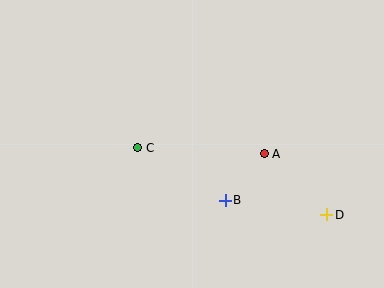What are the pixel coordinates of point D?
Point D is at (327, 215).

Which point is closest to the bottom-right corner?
Point D is closest to the bottom-right corner.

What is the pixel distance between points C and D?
The distance between C and D is 200 pixels.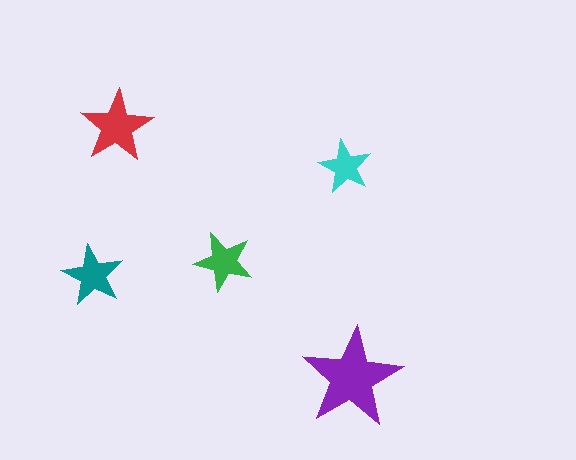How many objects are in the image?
There are 5 objects in the image.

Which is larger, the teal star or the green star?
The teal one.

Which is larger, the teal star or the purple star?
The purple one.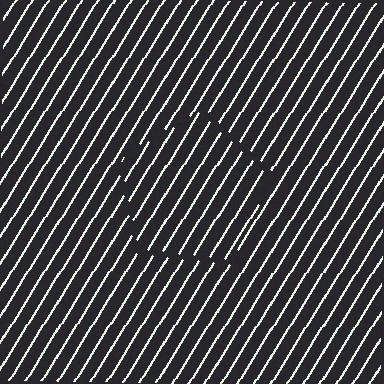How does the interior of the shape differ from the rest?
The interior of the shape contains the same grating, shifted by half a period — the contour is defined by the phase discontinuity where line-ends from the inner and outer gratings abut.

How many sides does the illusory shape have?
5 sides — the line-ends trace a pentagon.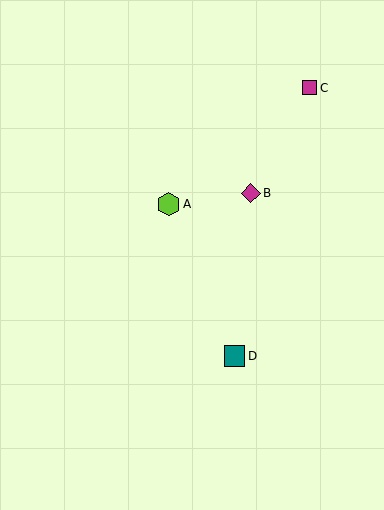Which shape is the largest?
The lime hexagon (labeled A) is the largest.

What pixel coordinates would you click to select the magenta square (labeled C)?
Click at (309, 88) to select the magenta square C.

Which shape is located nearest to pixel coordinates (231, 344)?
The teal square (labeled D) at (235, 356) is nearest to that location.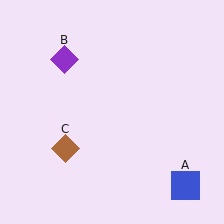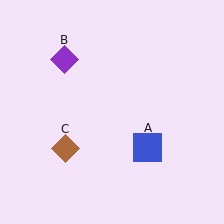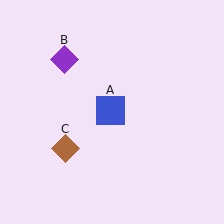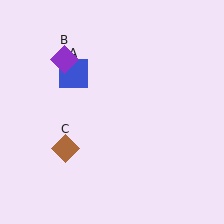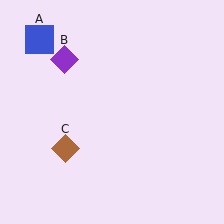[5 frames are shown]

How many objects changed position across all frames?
1 object changed position: blue square (object A).